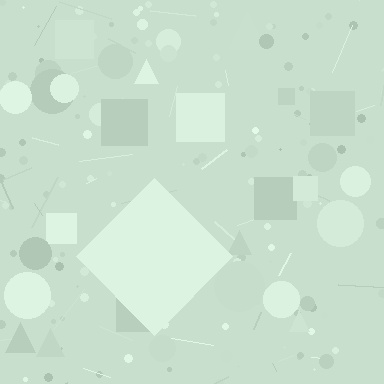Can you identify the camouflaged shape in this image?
The camouflaged shape is a diamond.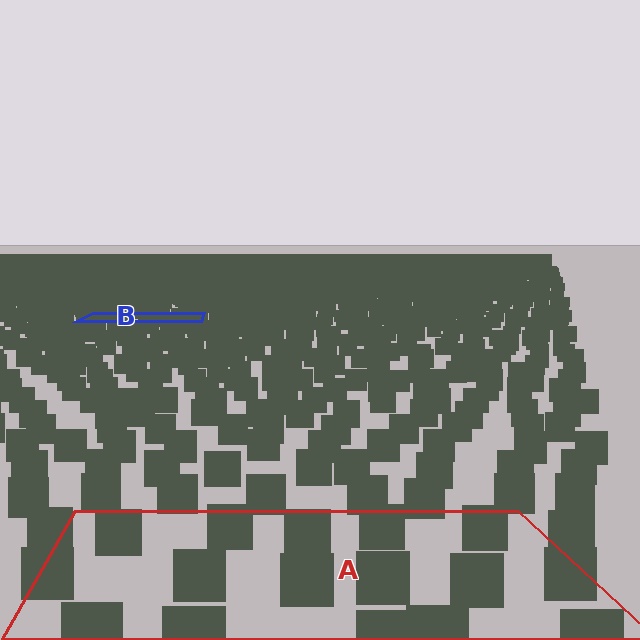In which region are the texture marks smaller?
The texture marks are smaller in region B, because it is farther away.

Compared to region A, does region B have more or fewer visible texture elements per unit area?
Region B has more texture elements per unit area — they are packed more densely because it is farther away.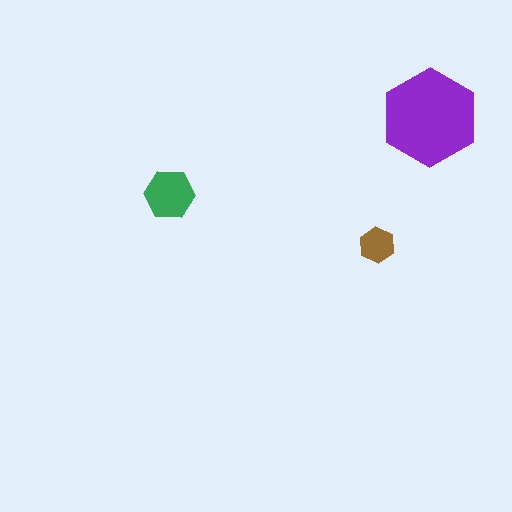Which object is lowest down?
The brown hexagon is bottommost.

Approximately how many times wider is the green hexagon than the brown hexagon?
About 1.5 times wider.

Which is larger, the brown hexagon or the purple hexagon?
The purple one.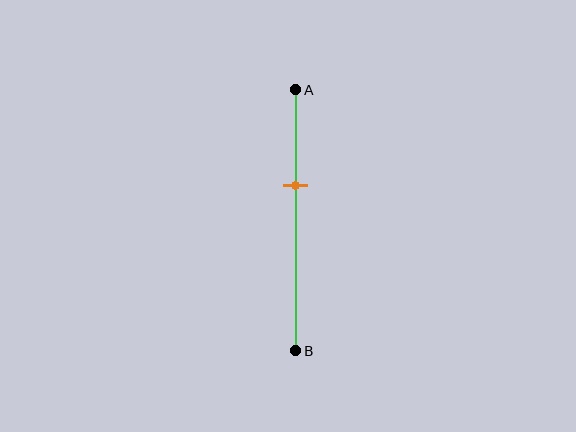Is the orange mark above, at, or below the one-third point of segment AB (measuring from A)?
The orange mark is below the one-third point of segment AB.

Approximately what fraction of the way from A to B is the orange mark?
The orange mark is approximately 35% of the way from A to B.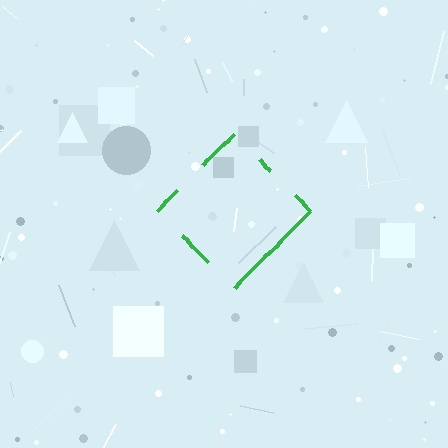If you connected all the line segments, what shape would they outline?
They would outline a diamond.